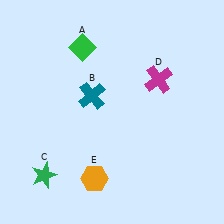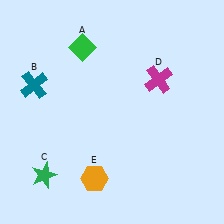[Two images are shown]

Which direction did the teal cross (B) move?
The teal cross (B) moved left.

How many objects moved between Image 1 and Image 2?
1 object moved between the two images.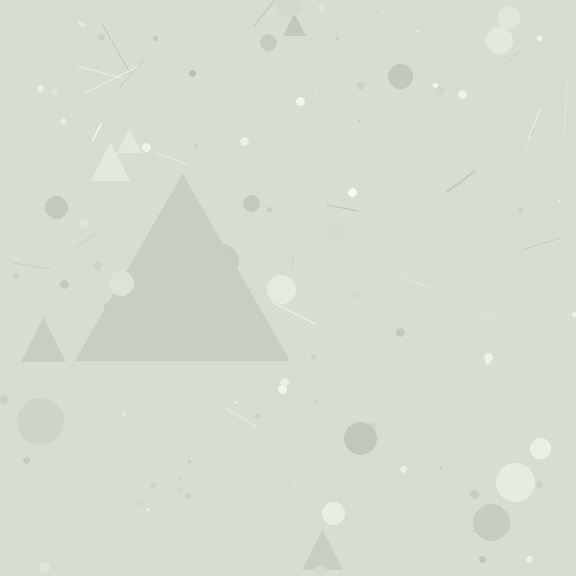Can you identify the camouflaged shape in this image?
The camouflaged shape is a triangle.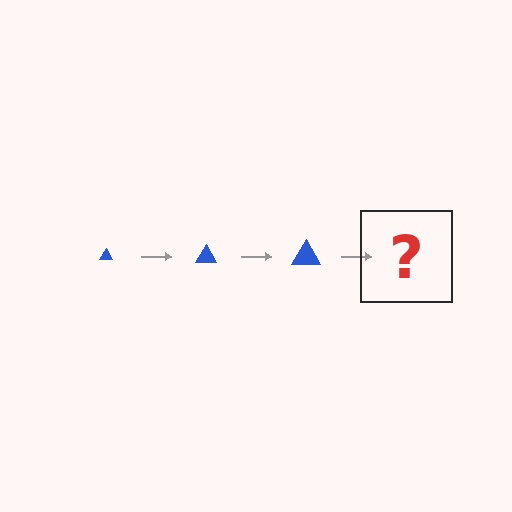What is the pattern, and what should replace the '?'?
The pattern is that the triangle gets progressively larger each step. The '?' should be a blue triangle, larger than the previous one.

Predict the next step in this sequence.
The next step is a blue triangle, larger than the previous one.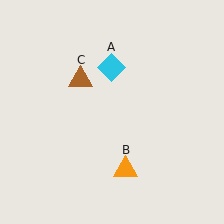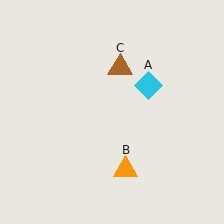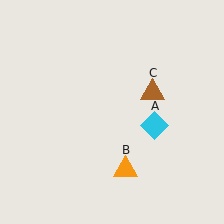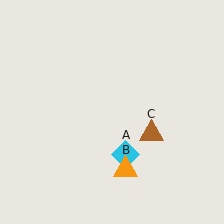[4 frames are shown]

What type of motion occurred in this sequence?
The cyan diamond (object A), brown triangle (object C) rotated clockwise around the center of the scene.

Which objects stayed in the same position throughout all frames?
Orange triangle (object B) remained stationary.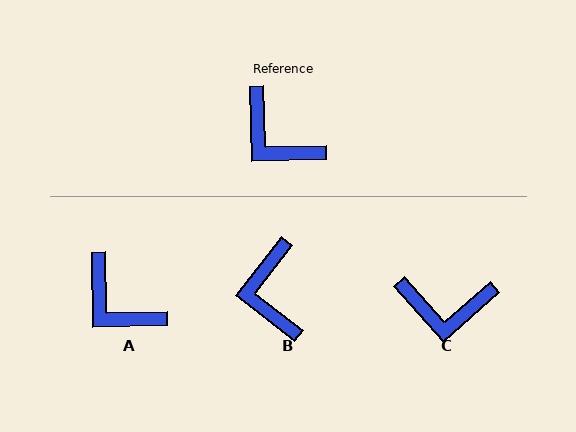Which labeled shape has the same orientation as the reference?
A.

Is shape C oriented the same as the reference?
No, it is off by about 41 degrees.